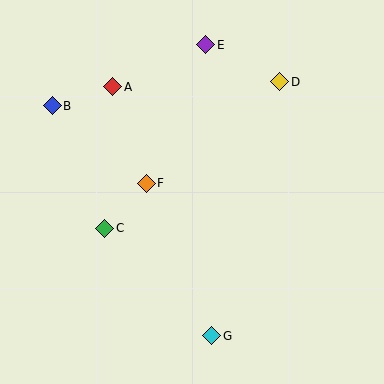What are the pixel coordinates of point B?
Point B is at (52, 106).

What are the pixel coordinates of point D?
Point D is at (280, 82).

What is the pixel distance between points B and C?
The distance between B and C is 133 pixels.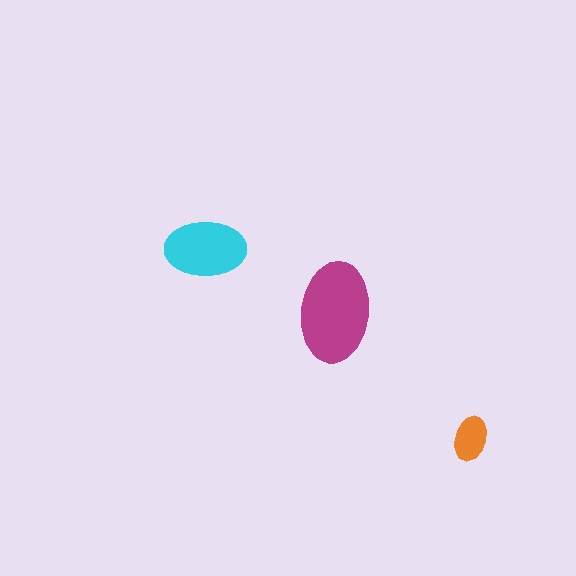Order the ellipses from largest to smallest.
the magenta one, the cyan one, the orange one.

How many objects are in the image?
There are 3 objects in the image.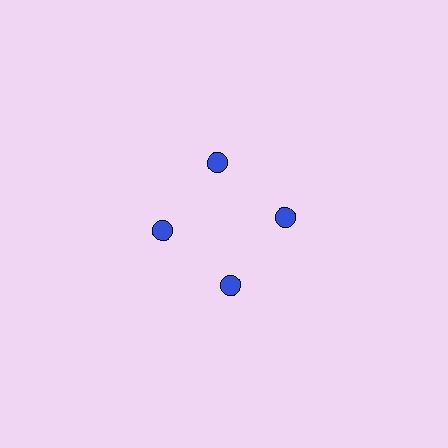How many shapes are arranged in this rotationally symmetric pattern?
There are 4 shapes, arranged in 4 groups of 1.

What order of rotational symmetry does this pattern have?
This pattern has 4-fold rotational symmetry.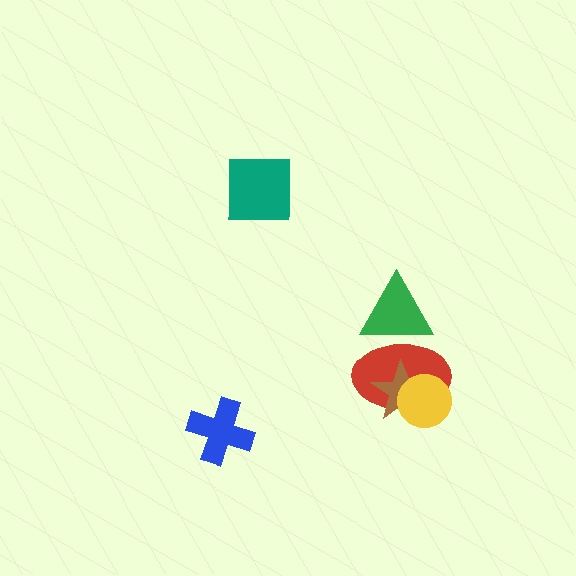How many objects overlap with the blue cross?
0 objects overlap with the blue cross.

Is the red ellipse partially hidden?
Yes, it is partially covered by another shape.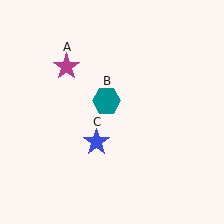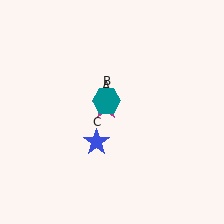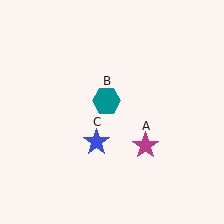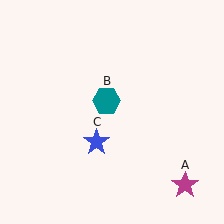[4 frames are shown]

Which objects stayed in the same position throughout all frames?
Teal hexagon (object B) and blue star (object C) remained stationary.